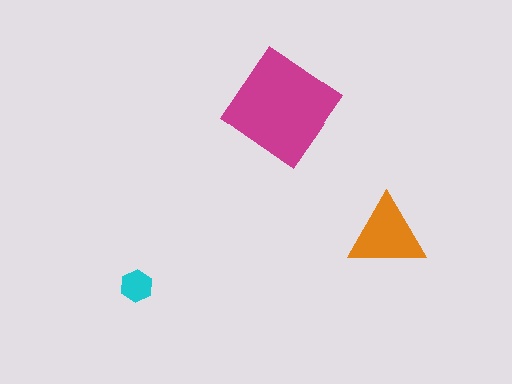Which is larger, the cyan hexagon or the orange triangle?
The orange triangle.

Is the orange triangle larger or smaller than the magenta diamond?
Smaller.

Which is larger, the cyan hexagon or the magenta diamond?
The magenta diamond.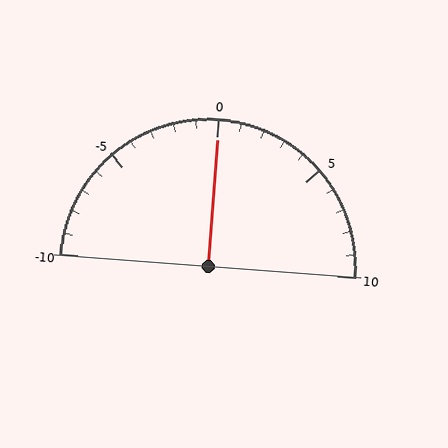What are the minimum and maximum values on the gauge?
The gauge ranges from -10 to 10.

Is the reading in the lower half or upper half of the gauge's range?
The reading is in the upper half of the range (-10 to 10).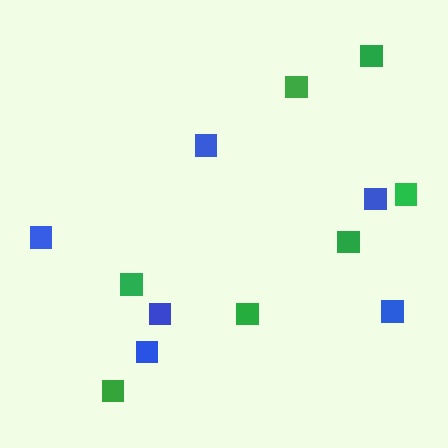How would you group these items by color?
There are 2 groups: one group of green squares (7) and one group of blue squares (6).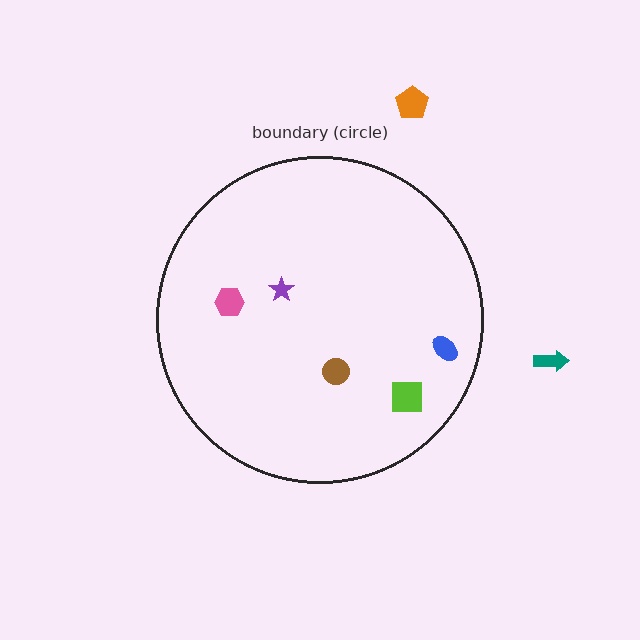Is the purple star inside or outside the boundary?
Inside.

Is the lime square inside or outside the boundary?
Inside.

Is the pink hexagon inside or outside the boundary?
Inside.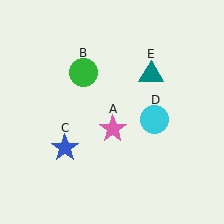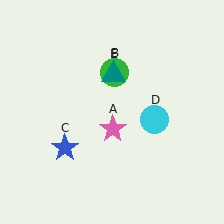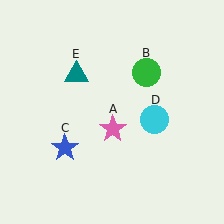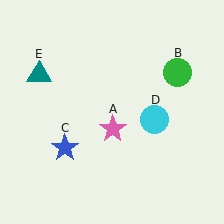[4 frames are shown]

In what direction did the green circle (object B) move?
The green circle (object B) moved right.